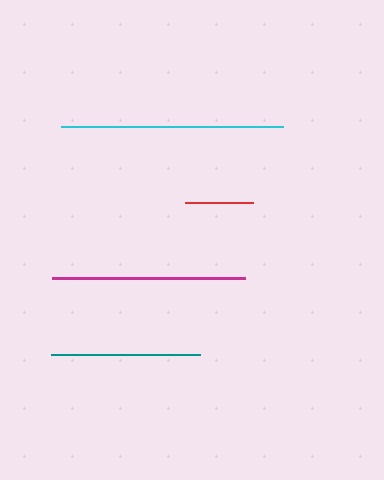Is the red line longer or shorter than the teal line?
The teal line is longer than the red line.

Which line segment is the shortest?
The red line is the shortest at approximately 68 pixels.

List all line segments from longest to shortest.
From longest to shortest: cyan, magenta, teal, red.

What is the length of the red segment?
The red segment is approximately 68 pixels long.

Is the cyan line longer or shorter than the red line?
The cyan line is longer than the red line.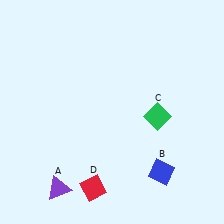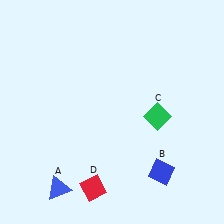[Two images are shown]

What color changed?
The triangle (A) changed from purple in Image 1 to blue in Image 2.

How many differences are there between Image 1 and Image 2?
There is 1 difference between the two images.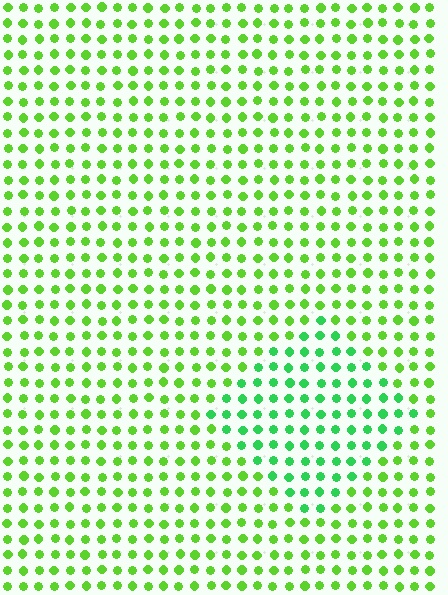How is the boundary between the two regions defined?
The boundary is defined purely by a slight shift in hue (about 32 degrees). Spacing, size, and orientation are identical on both sides.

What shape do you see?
I see a diamond.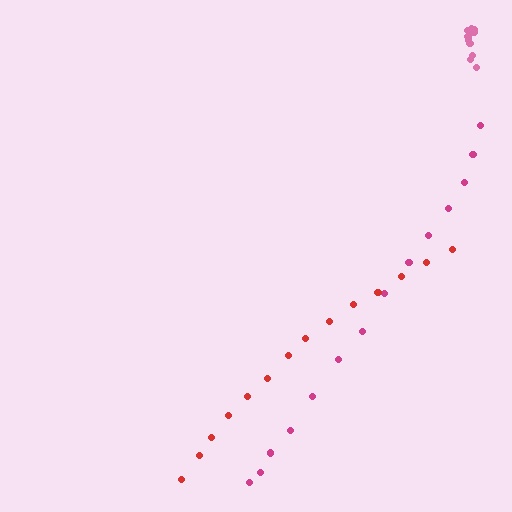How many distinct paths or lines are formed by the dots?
There are 3 distinct paths.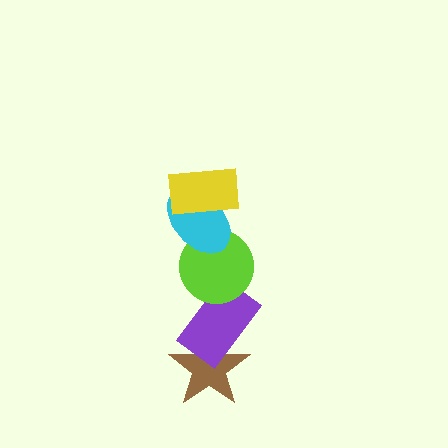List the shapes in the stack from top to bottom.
From top to bottom: the yellow rectangle, the cyan ellipse, the lime circle, the purple rectangle, the brown star.